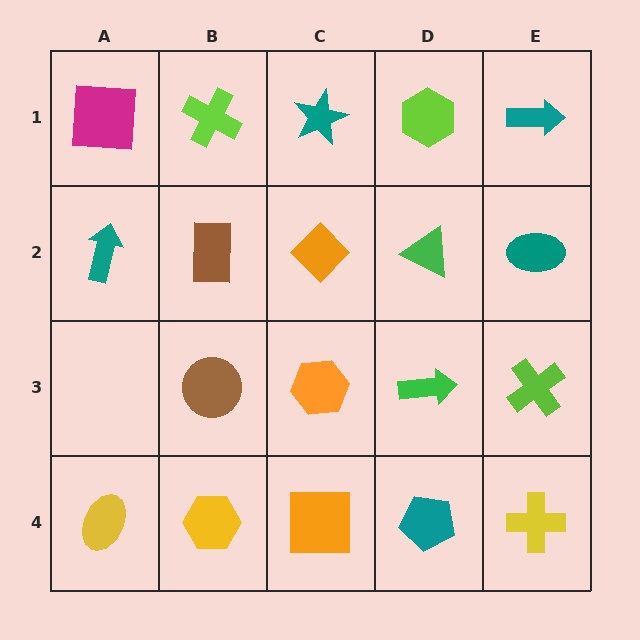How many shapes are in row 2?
5 shapes.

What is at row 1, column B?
A lime cross.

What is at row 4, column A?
A yellow ellipse.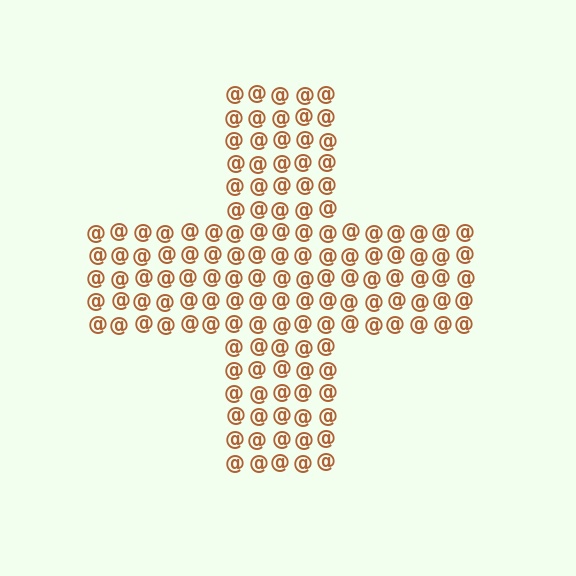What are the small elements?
The small elements are at signs.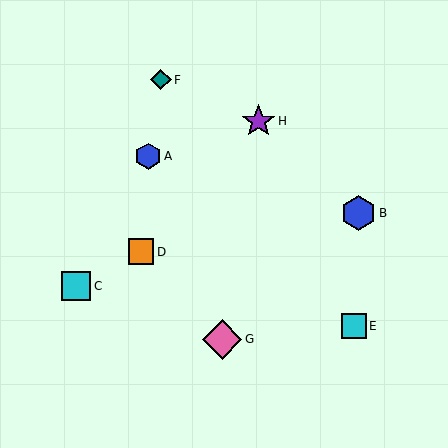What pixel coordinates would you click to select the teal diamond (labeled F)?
Click at (161, 80) to select the teal diamond F.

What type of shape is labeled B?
Shape B is a blue hexagon.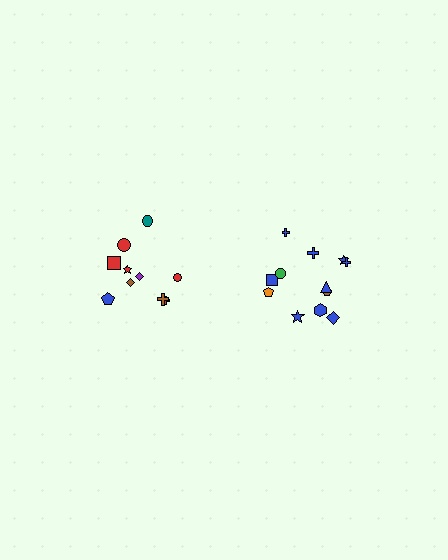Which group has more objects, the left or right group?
The right group.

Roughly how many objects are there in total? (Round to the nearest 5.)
Roughly 20 objects in total.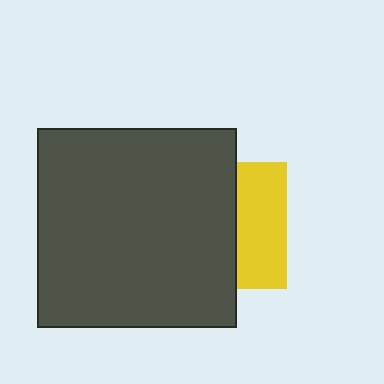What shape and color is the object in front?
The object in front is a dark gray square.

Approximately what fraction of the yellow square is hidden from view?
Roughly 61% of the yellow square is hidden behind the dark gray square.